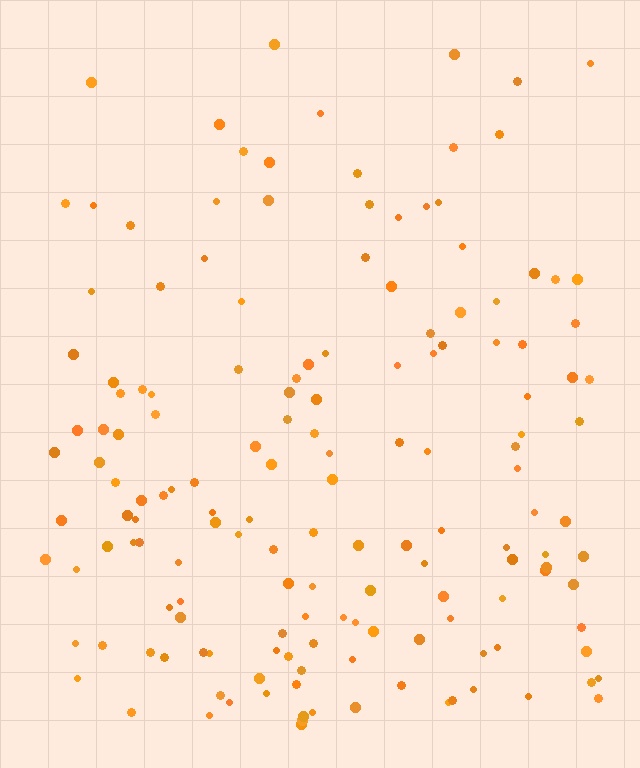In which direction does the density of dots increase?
From top to bottom, with the bottom side densest.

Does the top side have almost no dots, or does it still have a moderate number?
Still a moderate number, just noticeably fewer than the bottom.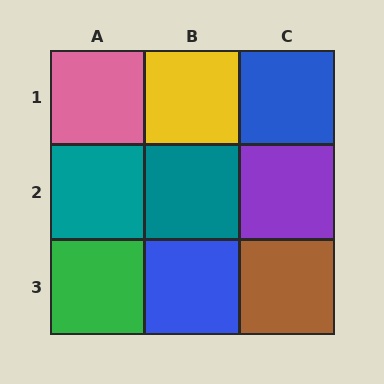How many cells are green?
1 cell is green.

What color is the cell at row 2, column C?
Purple.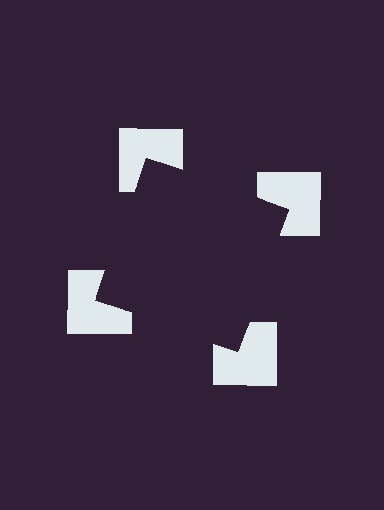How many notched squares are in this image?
There are 4 — one at each vertex of the illusory square.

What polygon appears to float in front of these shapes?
An illusory square — its edges are inferred from the aligned wedge cuts in the notched squares, not physically drawn.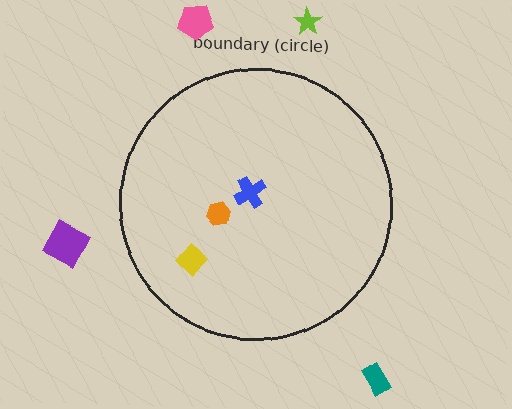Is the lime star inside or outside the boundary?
Outside.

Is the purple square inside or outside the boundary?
Outside.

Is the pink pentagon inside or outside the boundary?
Outside.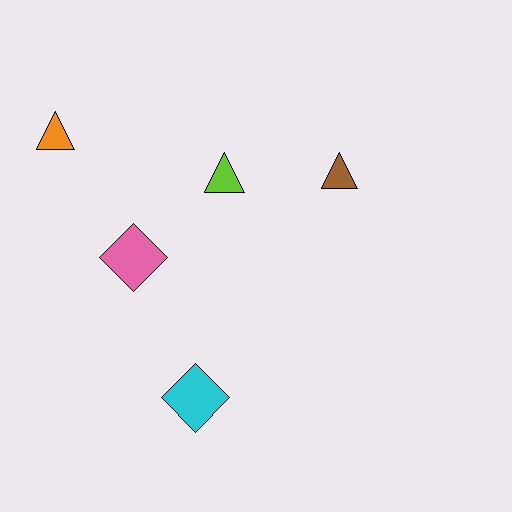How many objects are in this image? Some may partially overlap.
There are 5 objects.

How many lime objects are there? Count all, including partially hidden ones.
There is 1 lime object.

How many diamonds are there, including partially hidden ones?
There are 2 diamonds.